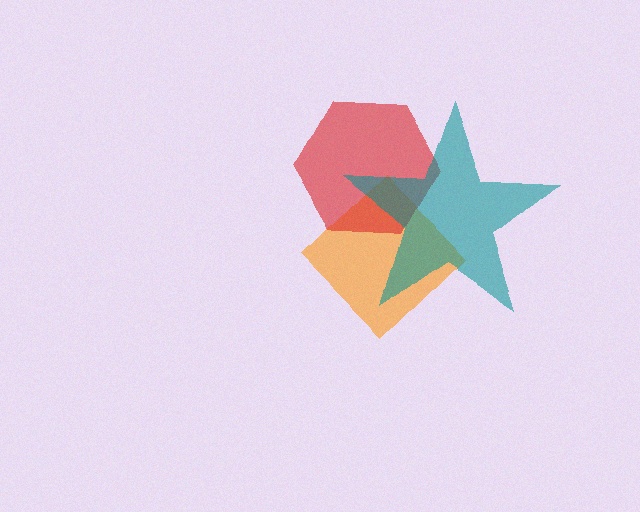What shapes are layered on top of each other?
The layered shapes are: an orange diamond, a red hexagon, a teal star.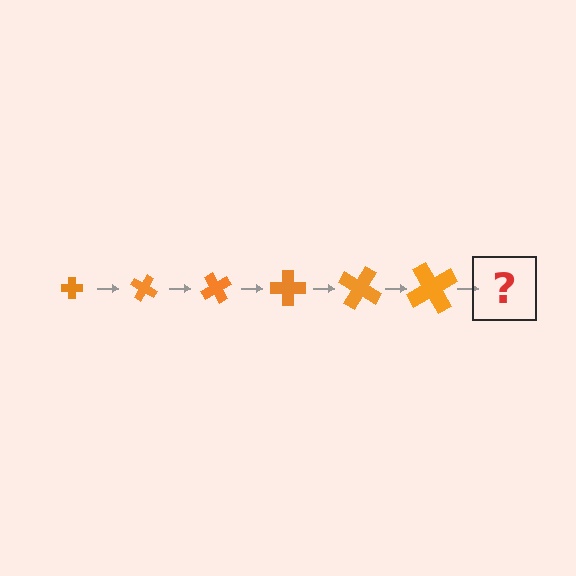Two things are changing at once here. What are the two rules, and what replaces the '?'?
The two rules are that the cross grows larger each step and it rotates 30 degrees each step. The '?' should be a cross, larger than the previous one and rotated 180 degrees from the start.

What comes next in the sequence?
The next element should be a cross, larger than the previous one and rotated 180 degrees from the start.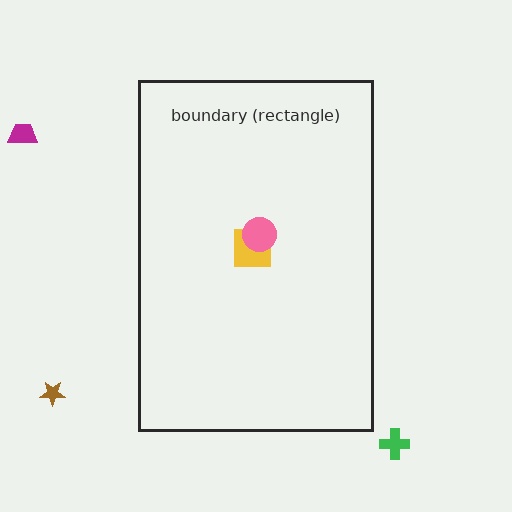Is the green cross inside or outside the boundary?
Outside.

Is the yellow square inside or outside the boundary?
Inside.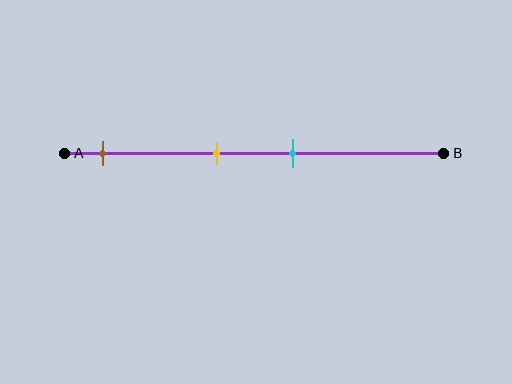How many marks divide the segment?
There are 3 marks dividing the segment.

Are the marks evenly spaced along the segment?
No, the marks are not evenly spaced.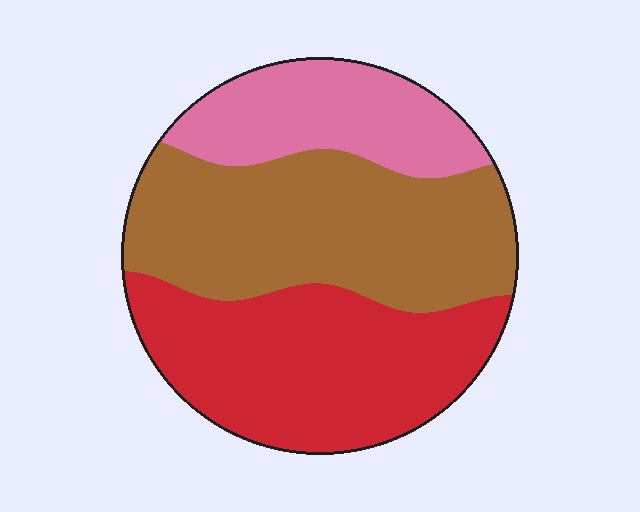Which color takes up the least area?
Pink, at roughly 20%.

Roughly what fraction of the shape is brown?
Brown covers about 40% of the shape.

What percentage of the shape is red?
Red takes up between a third and a half of the shape.